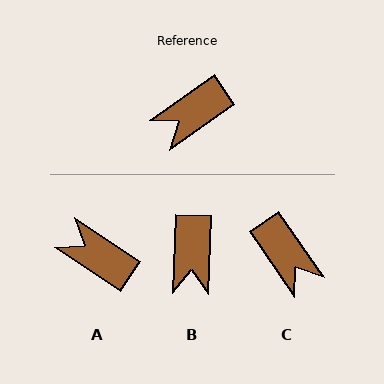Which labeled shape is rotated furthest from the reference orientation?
C, about 89 degrees away.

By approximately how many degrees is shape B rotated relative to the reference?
Approximately 53 degrees counter-clockwise.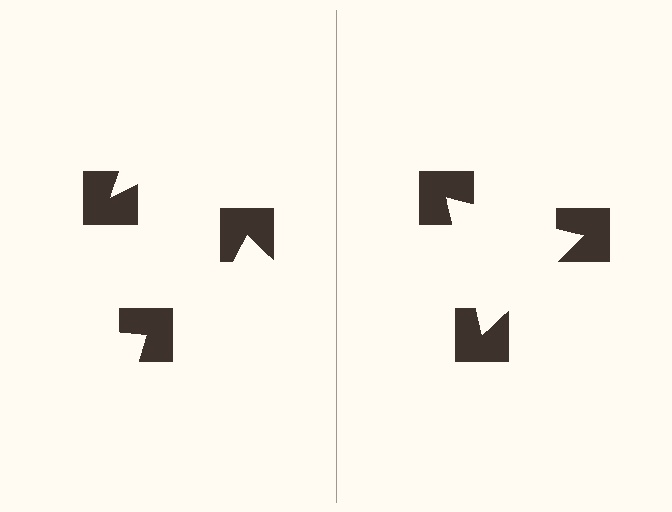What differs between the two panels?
The notched squares are positioned identically on both sides; only the wedge orientations differ. On the right they align to a triangle; on the left they are misaligned.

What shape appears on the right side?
An illusory triangle.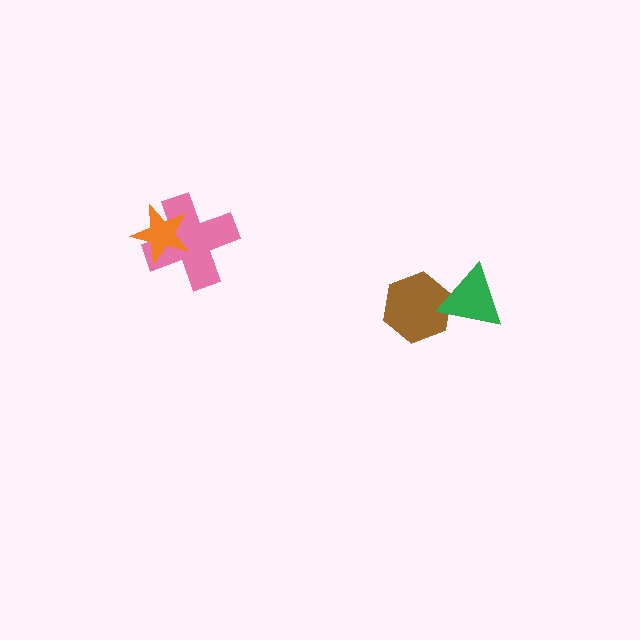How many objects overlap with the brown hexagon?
1 object overlaps with the brown hexagon.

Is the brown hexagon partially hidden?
Yes, it is partially covered by another shape.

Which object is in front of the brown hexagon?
The green triangle is in front of the brown hexagon.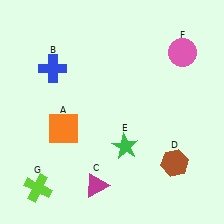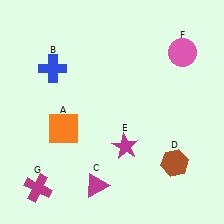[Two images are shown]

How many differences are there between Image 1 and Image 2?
There are 2 differences between the two images.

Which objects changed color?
E changed from green to magenta. G changed from lime to magenta.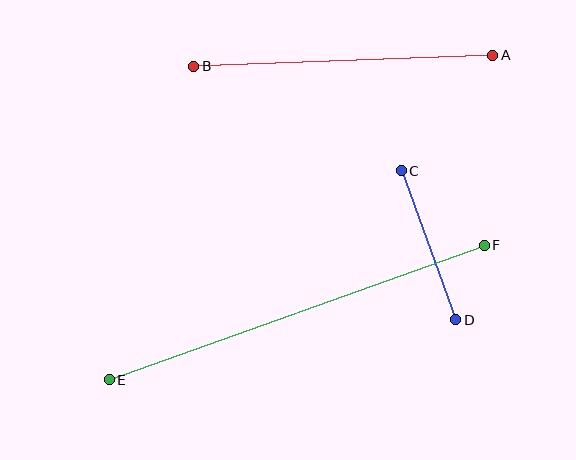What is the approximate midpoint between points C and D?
The midpoint is at approximately (428, 245) pixels.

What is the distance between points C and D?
The distance is approximately 158 pixels.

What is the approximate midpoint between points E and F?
The midpoint is at approximately (297, 312) pixels.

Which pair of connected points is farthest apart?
Points E and F are farthest apart.